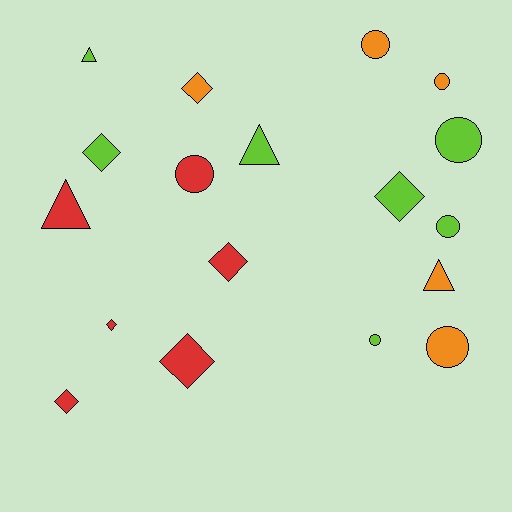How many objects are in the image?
There are 18 objects.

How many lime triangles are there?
There are 2 lime triangles.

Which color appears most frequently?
Lime, with 7 objects.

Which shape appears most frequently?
Diamond, with 7 objects.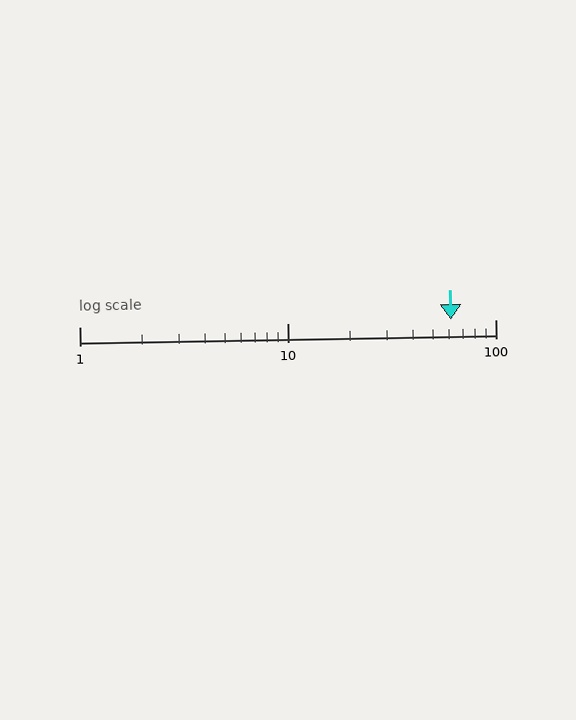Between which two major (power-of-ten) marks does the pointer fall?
The pointer is between 10 and 100.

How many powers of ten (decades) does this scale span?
The scale spans 2 decades, from 1 to 100.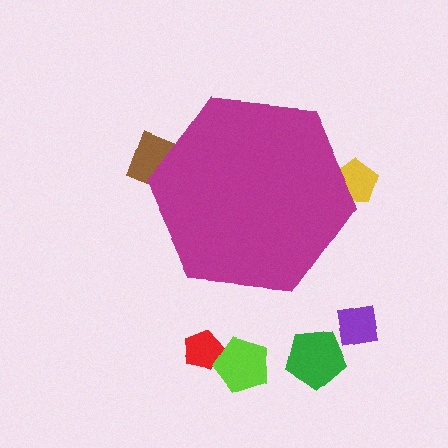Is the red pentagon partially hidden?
No, the red pentagon is fully visible.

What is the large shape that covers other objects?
A magenta hexagon.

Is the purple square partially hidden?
No, the purple square is fully visible.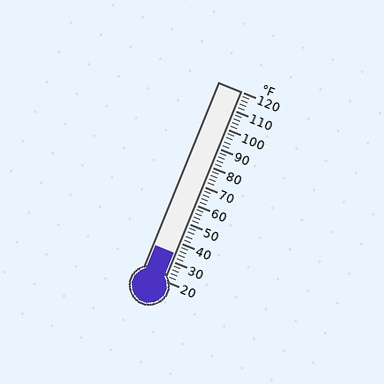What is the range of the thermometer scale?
The thermometer scale ranges from 20°F to 120°F.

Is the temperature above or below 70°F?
The temperature is below 70°F.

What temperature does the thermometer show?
The thermometer shows approximately 34°F.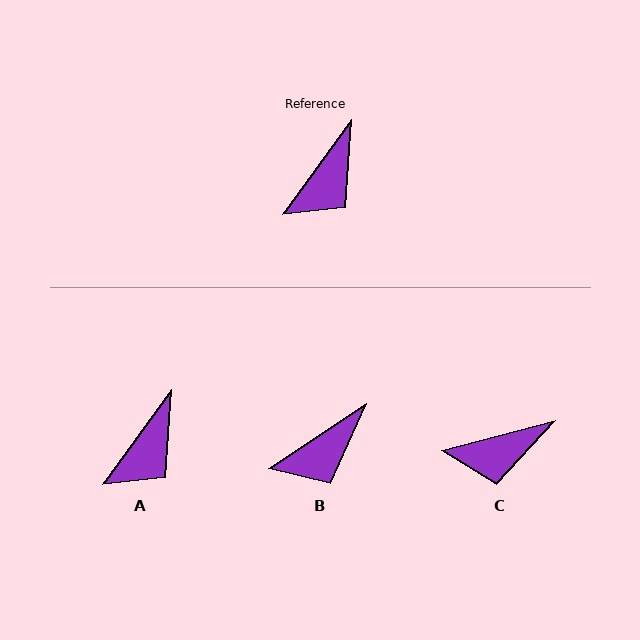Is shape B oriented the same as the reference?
No, it is off by about 20 degrees.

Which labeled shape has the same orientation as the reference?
A.